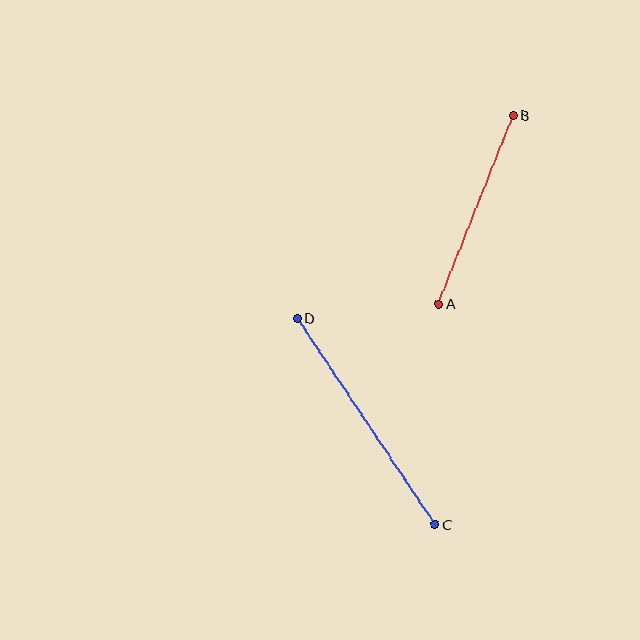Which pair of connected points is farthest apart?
Points C and D are farthest apart.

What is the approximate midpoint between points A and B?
The midpoint is at approximately (476, 209) pixels.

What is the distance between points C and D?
The distance is approximately 248 pixels.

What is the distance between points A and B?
The distance is approximately 203 pixels.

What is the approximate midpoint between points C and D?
The midpoint is at approximately (366, 422) pixels.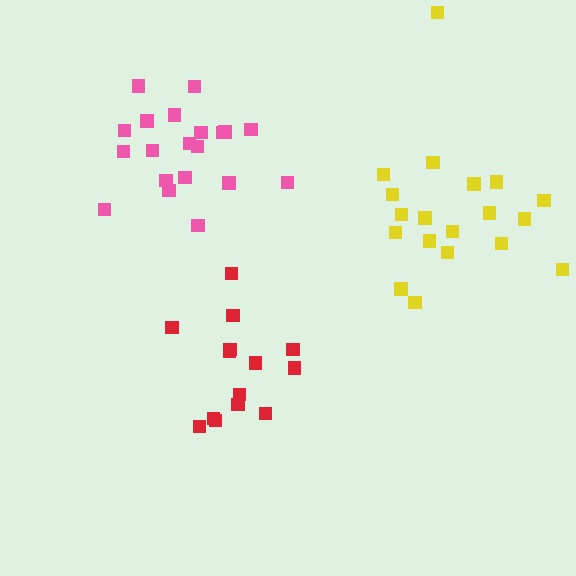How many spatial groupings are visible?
There are 3 spatial groupings.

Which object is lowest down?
The red cluster is bottommost.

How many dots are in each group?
Group 1: 19 dots, Group 2: 14 dots, Group 3: 20 dots (53 total).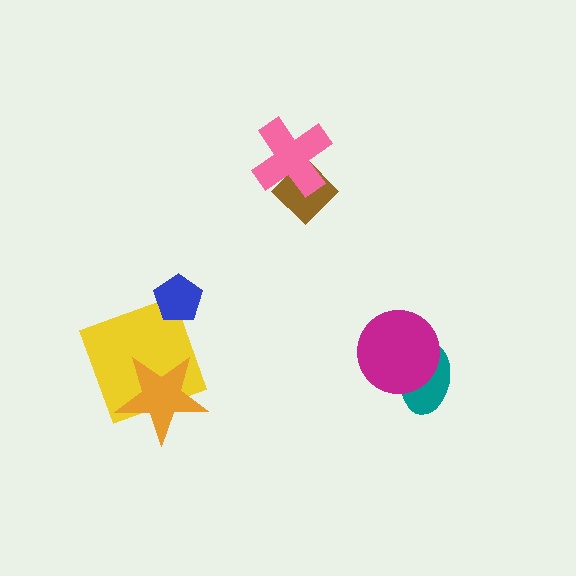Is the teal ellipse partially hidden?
Yes, it is partially covered by another shape.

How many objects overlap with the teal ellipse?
1 object overlaps with the teal ellipse.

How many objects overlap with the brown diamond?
1 object overlaps with the brown diamond.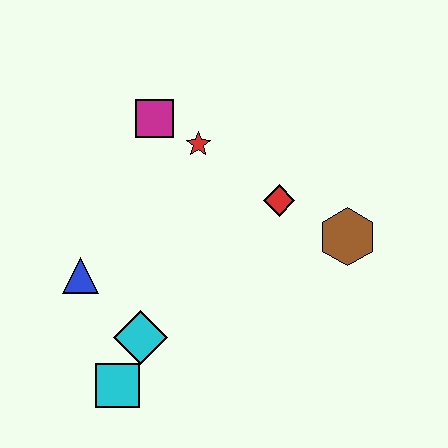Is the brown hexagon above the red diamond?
No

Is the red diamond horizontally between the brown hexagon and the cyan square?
Yes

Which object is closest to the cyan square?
The cyan diamond is closest to the cyan square.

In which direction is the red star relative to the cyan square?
The red star is above the cyan square.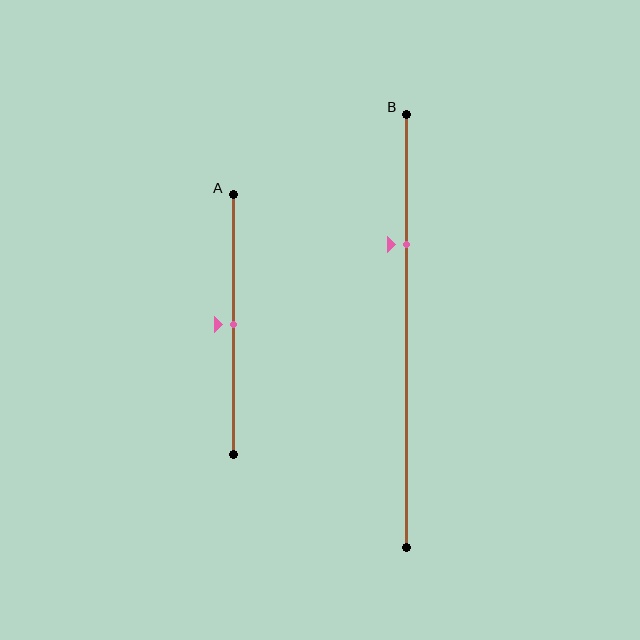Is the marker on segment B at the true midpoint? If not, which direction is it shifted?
No, the marker on segment B is shifted upward by about 20% of the segment length.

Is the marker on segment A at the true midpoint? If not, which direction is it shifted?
Yes, the marker on segment A is at the true midpoint.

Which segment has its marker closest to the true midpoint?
Segment A has its marker closest to the true midpoint.